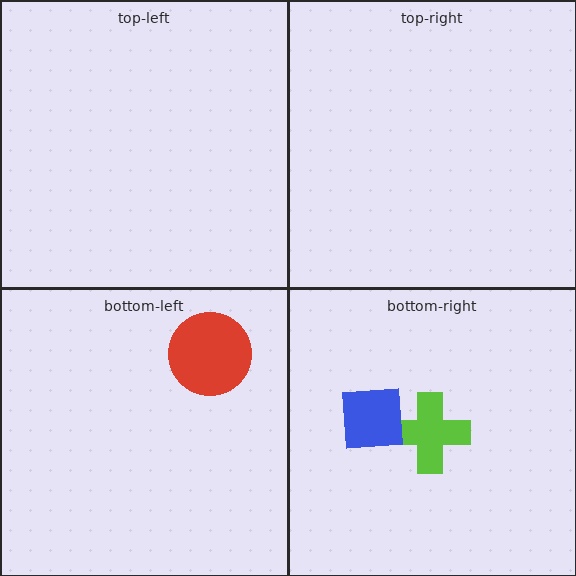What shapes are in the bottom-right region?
The lime cross, the blue square.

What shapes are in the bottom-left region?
The red circle.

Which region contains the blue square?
The bottom-right region.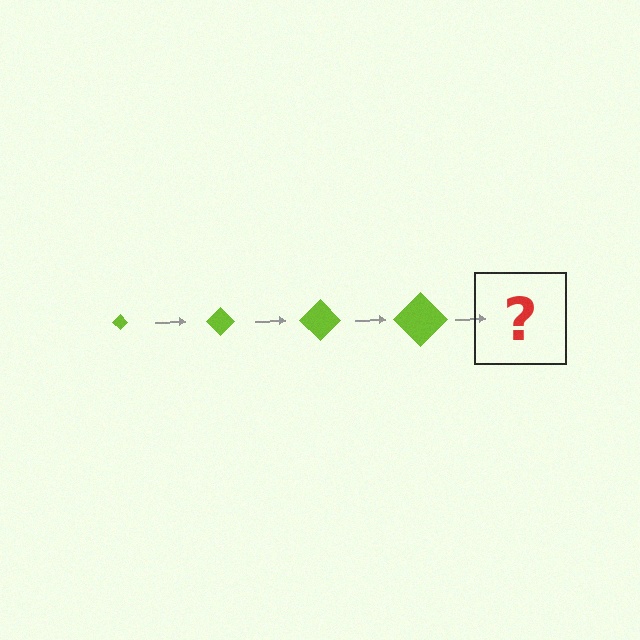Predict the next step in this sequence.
The next step is a lime diamond, larger than the previous one.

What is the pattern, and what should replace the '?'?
The pattern is that the diamond gets progressively larger each step. The '?' should be a lime diamond, larger than the previous one.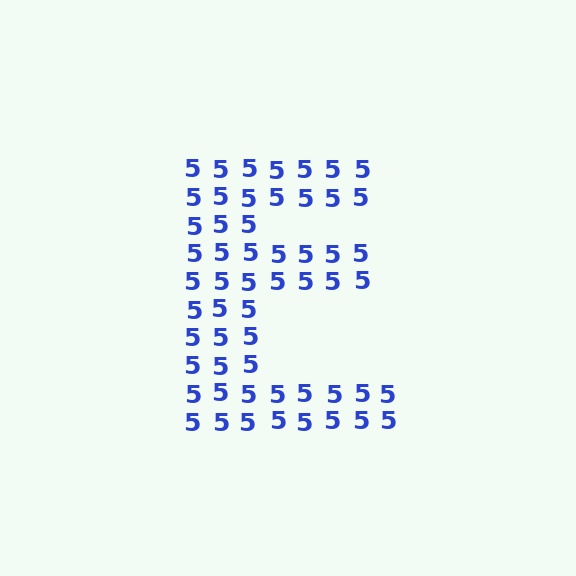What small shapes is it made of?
It is made of small digit 5's.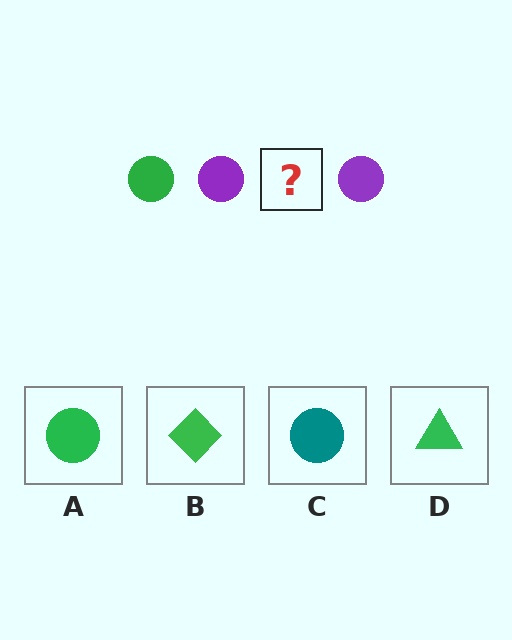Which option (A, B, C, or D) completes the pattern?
A.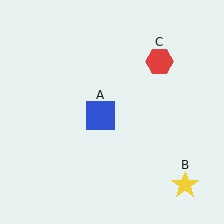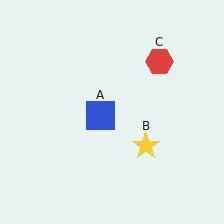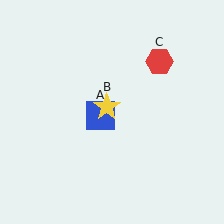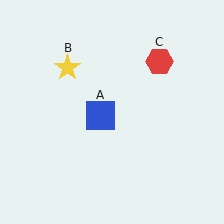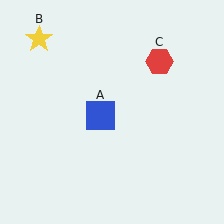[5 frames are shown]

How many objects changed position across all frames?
1 object changed position: yellow star (object B).